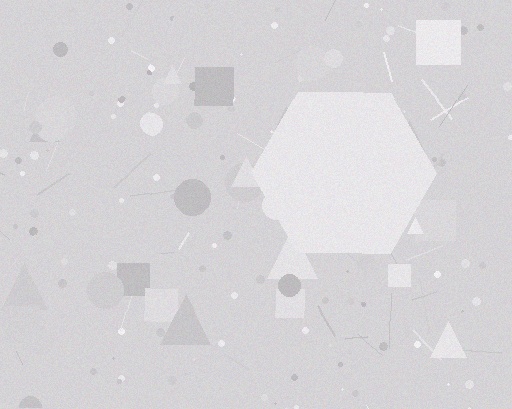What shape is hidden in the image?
A hexagon is hidden in the image.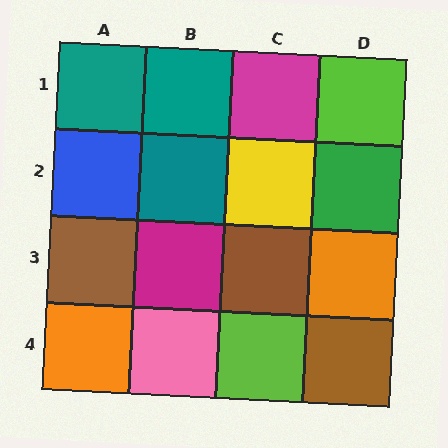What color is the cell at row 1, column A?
Teal.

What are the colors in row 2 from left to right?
Blue, teal, yellow, green.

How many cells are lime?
2 cells are lime.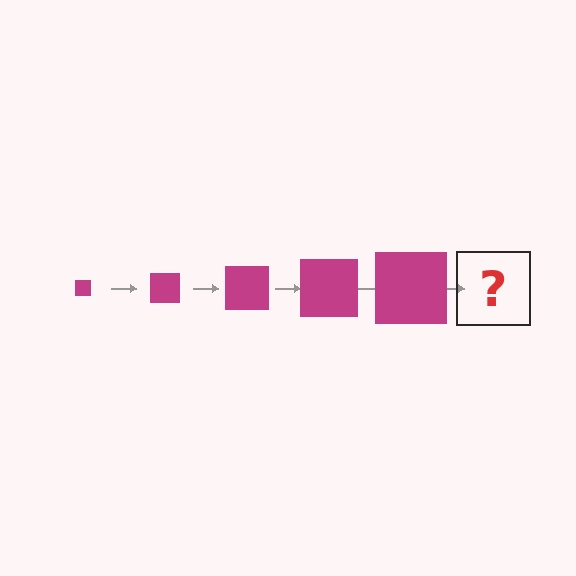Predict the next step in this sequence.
The next step is a magenta square, larger than the previous one.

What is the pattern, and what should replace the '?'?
The pattern is that the square gets progressively larger each step. The '?' should be a magenta square, larger than the previous one.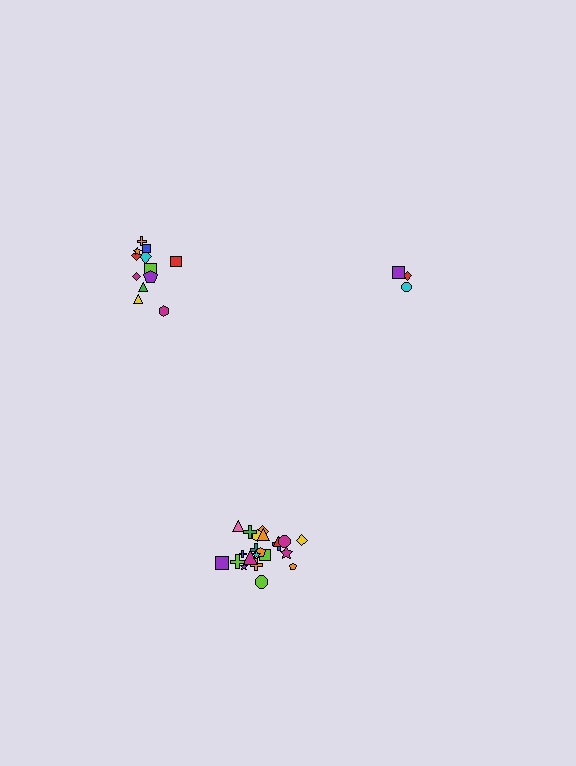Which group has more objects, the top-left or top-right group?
The top-left group.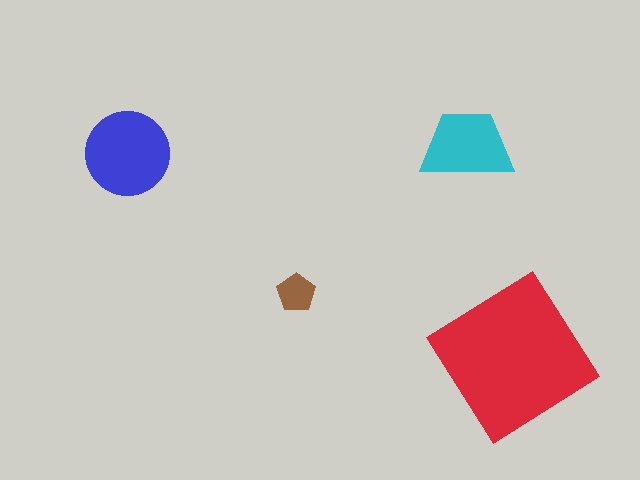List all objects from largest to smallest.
The red diamond, the blue circle, the cyan trapezoid, the brown pentagon.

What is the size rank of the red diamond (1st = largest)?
1st.